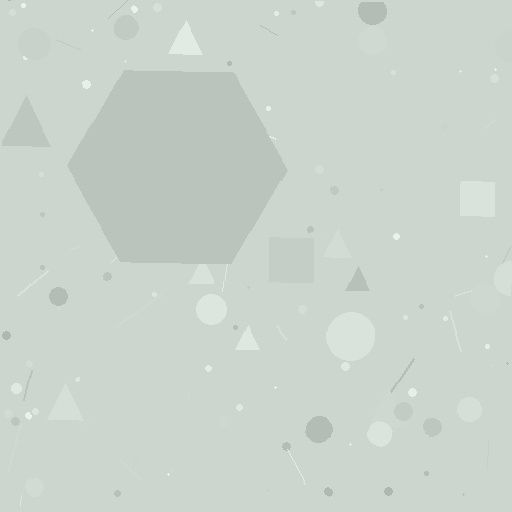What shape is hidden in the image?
A hexagon is hidden in the image.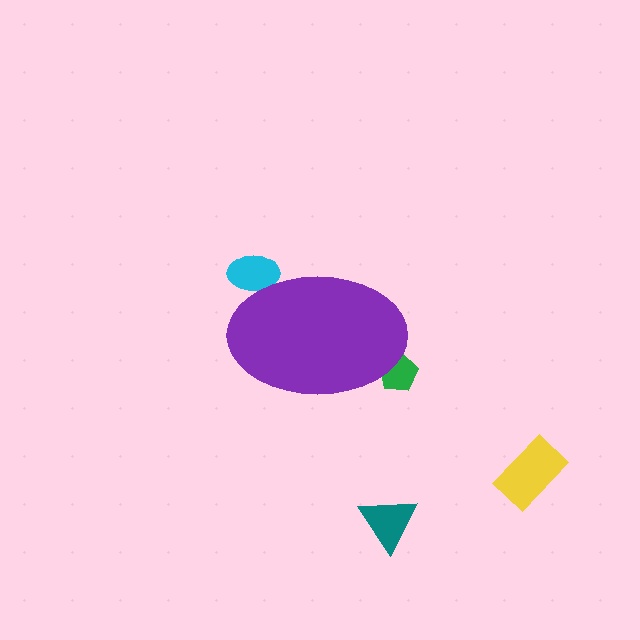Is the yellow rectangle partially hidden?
No, the yellow rectangle is fully visible.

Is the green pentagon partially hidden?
Yes, the green pentagon is partially hidden behind the purple ellipse.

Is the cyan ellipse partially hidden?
Yes, the cyan ellipse is partially hidden behind the purple ellipse.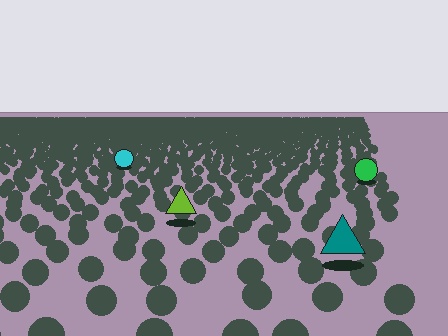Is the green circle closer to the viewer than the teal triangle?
No. The teal triangle is closer — you can tell from the texture gradient: the ground texture is coarser near it.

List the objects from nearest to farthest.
From nearest to farthest: the teal triangle, the lime triangle, the green circle, the cyan circle.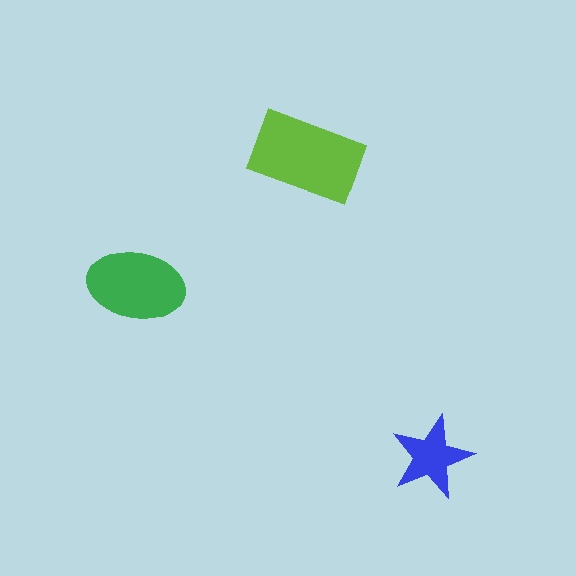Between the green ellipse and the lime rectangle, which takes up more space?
The lime rectangle.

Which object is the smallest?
The blue star.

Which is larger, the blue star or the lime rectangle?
The lime rectangle.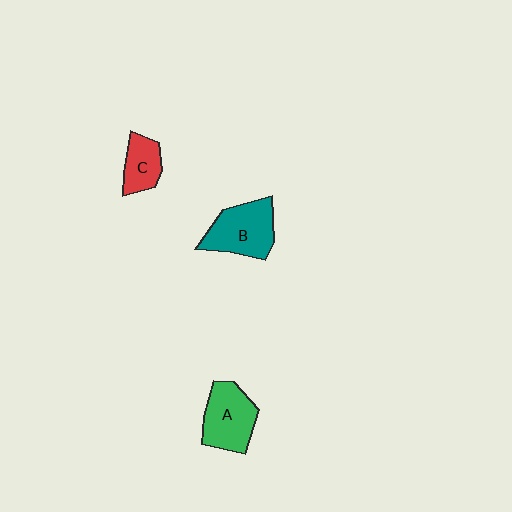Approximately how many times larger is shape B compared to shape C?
Approximately 1.7 times.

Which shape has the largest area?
Shape B (teal).